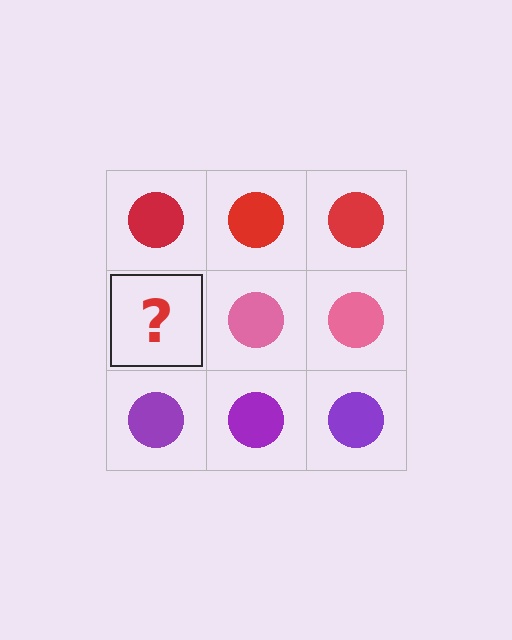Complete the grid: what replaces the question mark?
The question mark should be replaced with a pink circle.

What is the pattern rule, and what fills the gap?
The rule is that each row has a consistent color. The gap should be filled with a pink circle.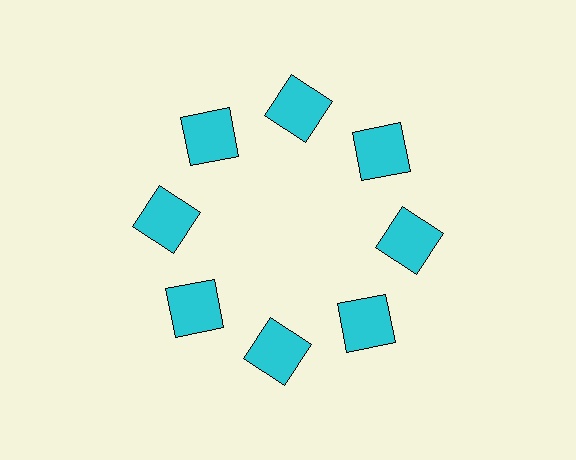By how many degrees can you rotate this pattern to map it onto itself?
The pattern maps onto itself every 45 degrees of rotation.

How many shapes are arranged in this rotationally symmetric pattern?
There are 8 shapes, arranged in 8 groups of 1.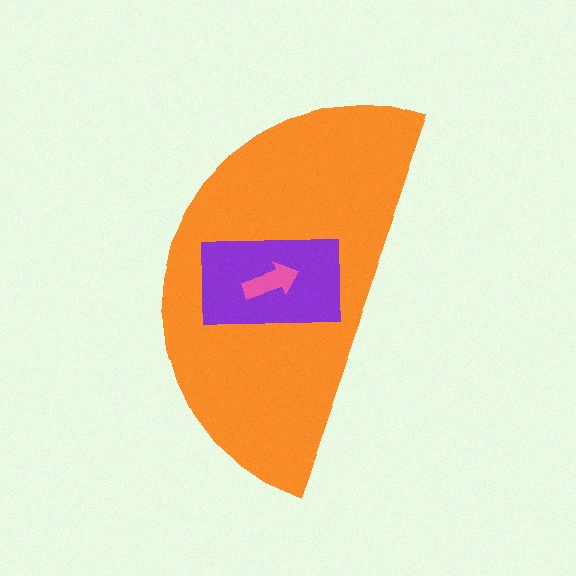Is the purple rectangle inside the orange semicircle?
Yes.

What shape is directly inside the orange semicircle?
The purple rectangle.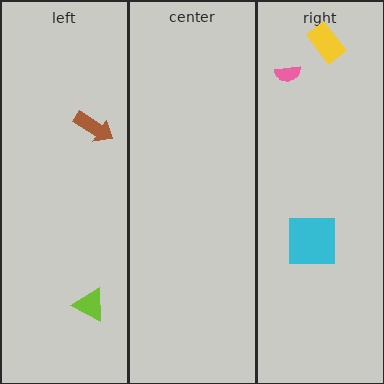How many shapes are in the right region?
3.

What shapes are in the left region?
The lime triangle, the brown arrow.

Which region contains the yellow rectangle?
The right region.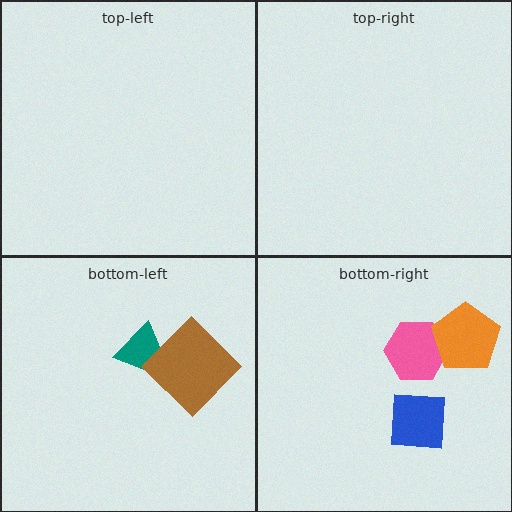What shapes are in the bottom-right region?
The pink hexagon, the orange pentagon, the blue square.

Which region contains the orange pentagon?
The bottom-right region.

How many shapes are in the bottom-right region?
3.